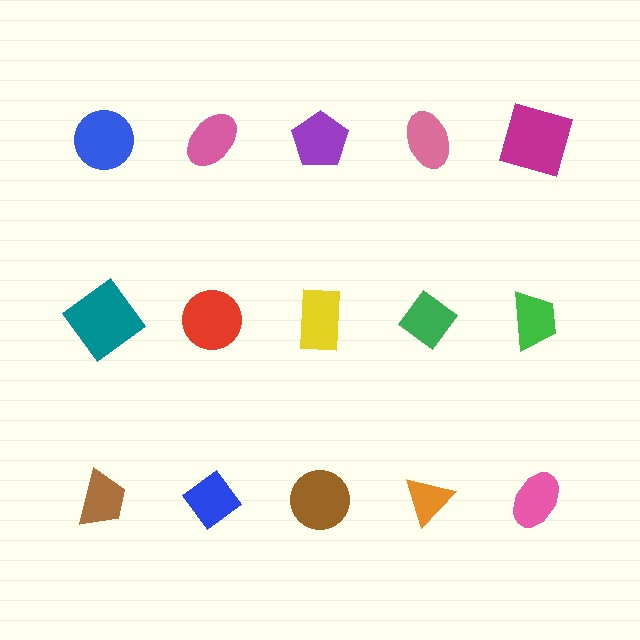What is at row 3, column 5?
A pink ellipse.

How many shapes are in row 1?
5 shapes.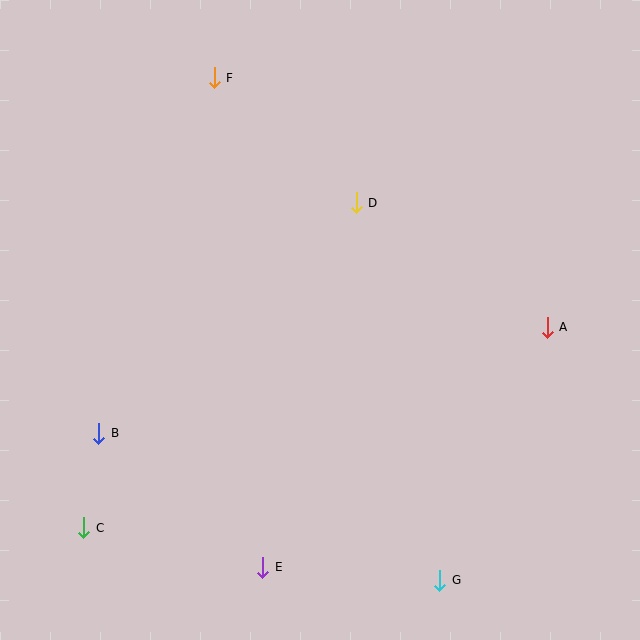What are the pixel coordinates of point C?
Point C is at (84, 528).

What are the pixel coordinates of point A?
Point A is at (547, 327).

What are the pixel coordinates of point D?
Point D is at (356, 203).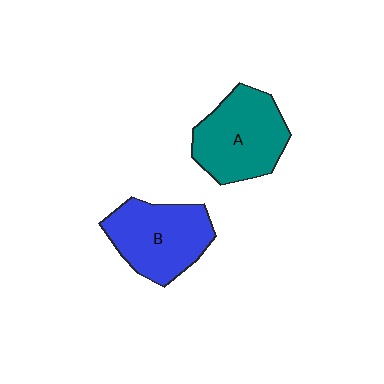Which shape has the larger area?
Shape A (teal).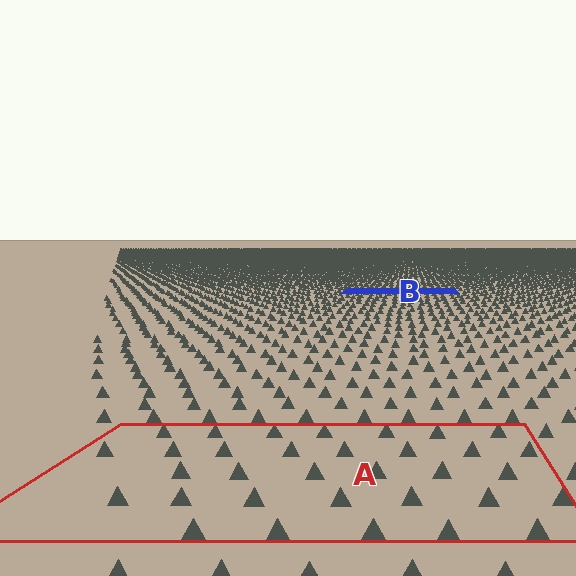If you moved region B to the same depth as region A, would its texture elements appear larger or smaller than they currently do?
They would appear larger. At a closer depth, the same texture elements are projected at a bigger on-screen size.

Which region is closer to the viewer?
Region A is closer. The texture elements there are larger and more spread out.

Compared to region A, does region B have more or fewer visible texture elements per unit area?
Region B has more texture elements per unit area — they are packed more densely because it is farther away.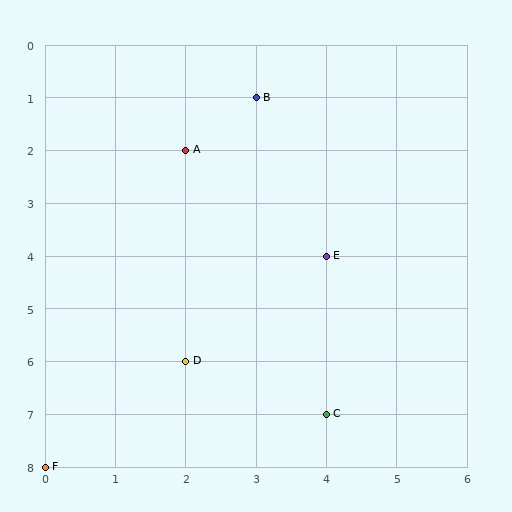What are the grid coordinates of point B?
Point B is at grid coordinates (3, 1).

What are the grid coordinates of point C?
Point C is at grid coordinates (4, 7).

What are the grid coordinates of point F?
Point F is at grid coordinates (0, 8).